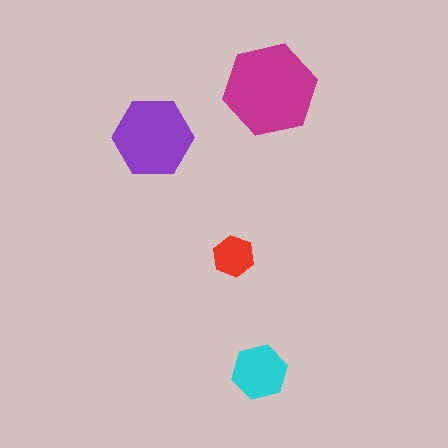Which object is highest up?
The magenta hexagon is topmost.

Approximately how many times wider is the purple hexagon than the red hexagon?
About 2 times wider.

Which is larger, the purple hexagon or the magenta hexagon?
The magenta one.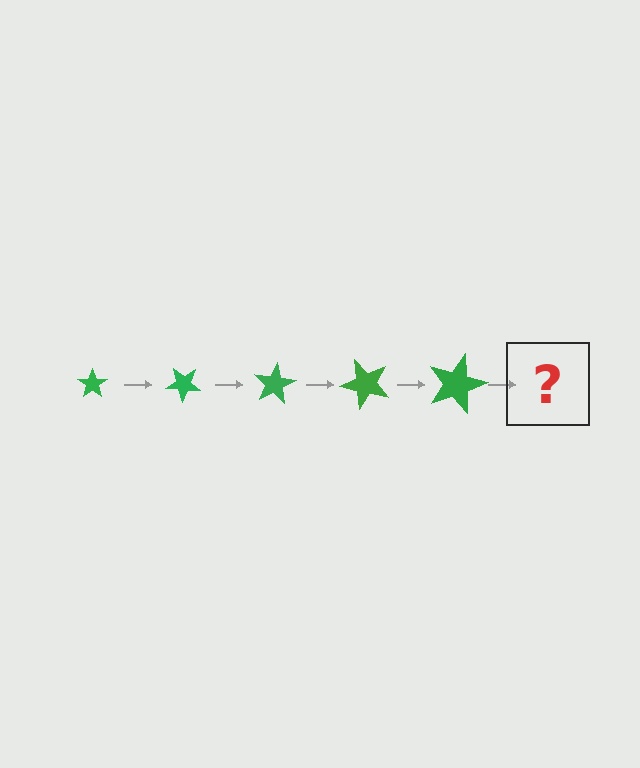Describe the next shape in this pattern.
It should be a star, larger than the previous one and rotated 200 degrees from the start.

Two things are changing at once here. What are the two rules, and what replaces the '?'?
The two rules are that the star grows larger each step and it rotates 40 degrees each step. The '?' should be a star, larger than the previous one and rotated 200 degrees from the start.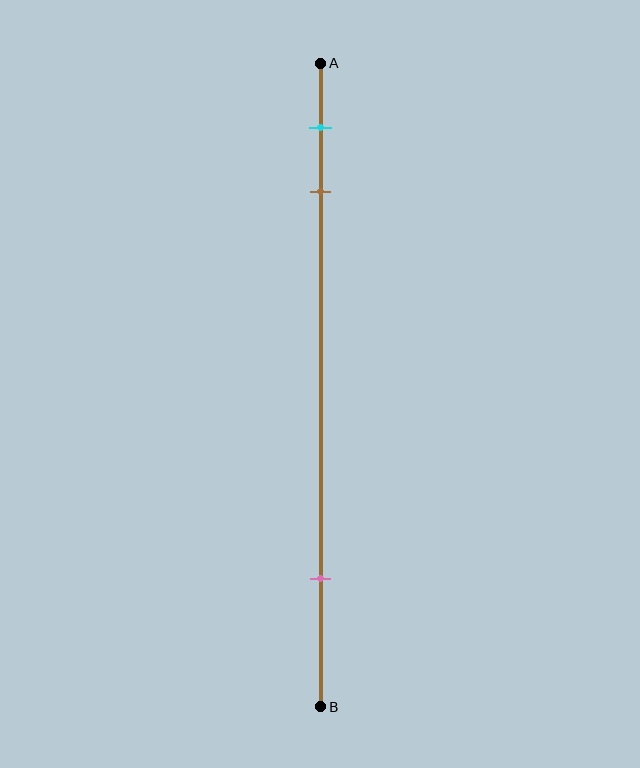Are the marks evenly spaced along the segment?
No, the marks are not evenly spaced.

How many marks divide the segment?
There are 3 marks dividing the segment.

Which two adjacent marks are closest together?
The cyan and brown marks are the closest adjacent pair.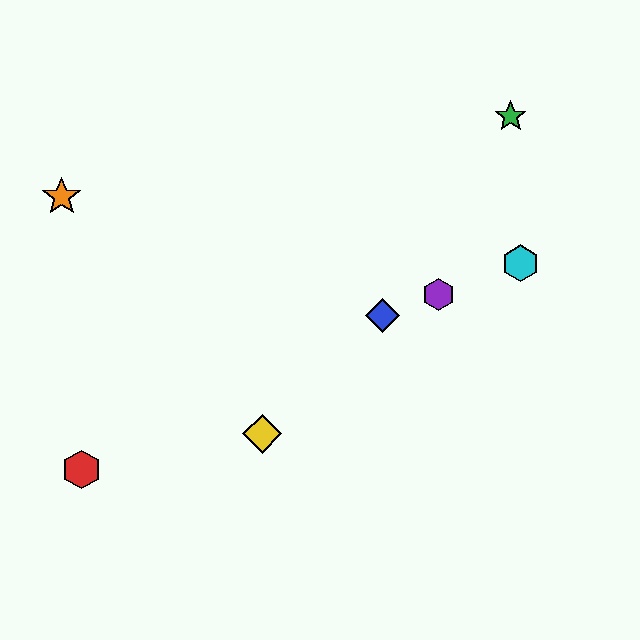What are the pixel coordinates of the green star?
The green star is at (511, 117).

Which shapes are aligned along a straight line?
The blue diamond, the purple hexagon, the cyan hexagon are aligned along a straight line.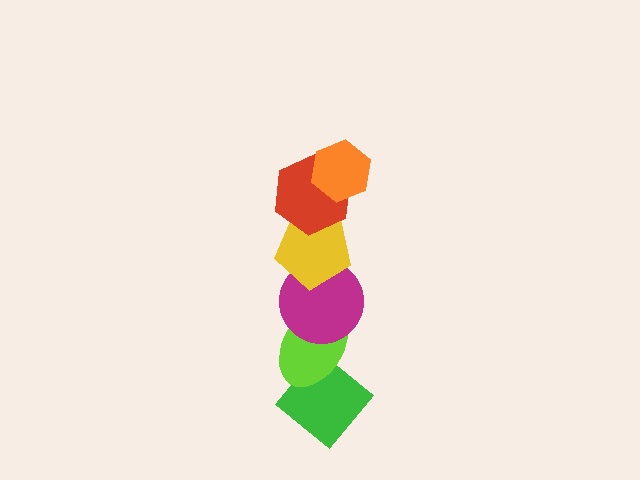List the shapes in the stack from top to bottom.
From top to bottom: the orange hexagon, the red hexagon, the yellow pentagon, the magenta circle, the lime ellipse, the green diamond.